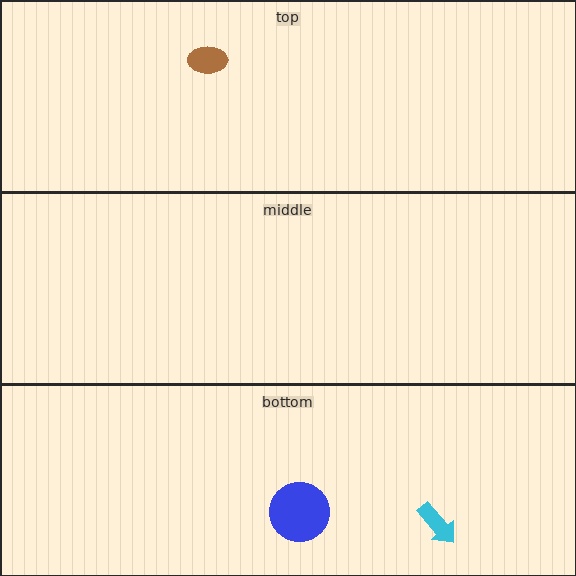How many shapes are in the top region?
1.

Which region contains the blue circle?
The bottom region.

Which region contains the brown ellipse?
The top region.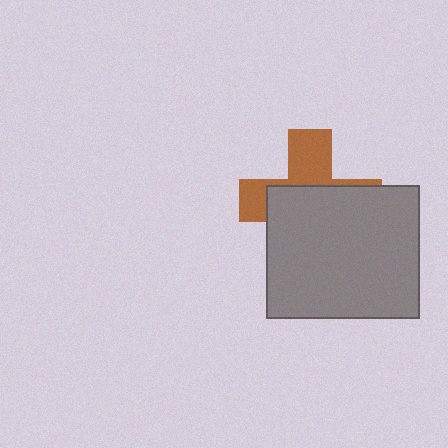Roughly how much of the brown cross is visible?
A small part of it is visible (roughly 38%).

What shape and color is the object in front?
The object in front is a gray rectangle.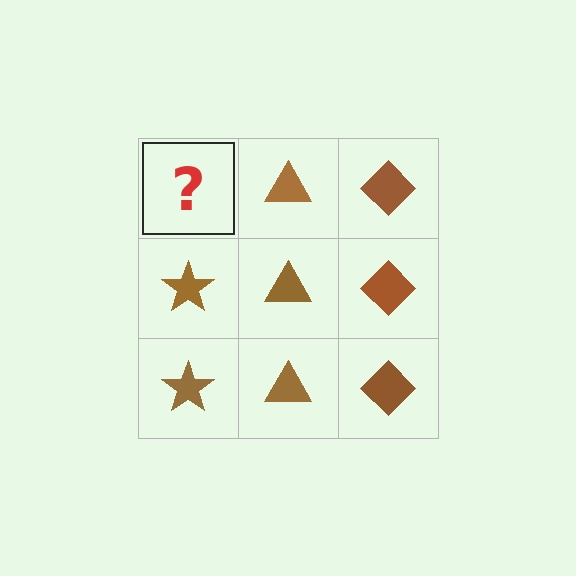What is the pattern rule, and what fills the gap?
The rule is that each column has a consistent shape. The gap should be filled with a brown star.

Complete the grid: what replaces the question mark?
The question mark should be replaced with a brown star.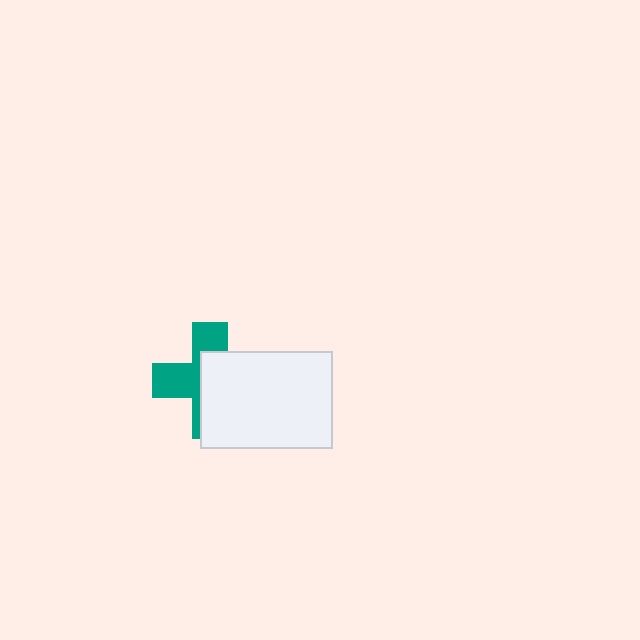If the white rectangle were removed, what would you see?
You would see the complete teal cross.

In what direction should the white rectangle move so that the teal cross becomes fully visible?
The white rectangle should move right. That is the shortest direction to clear the overlap and leave the teal cross fully visible.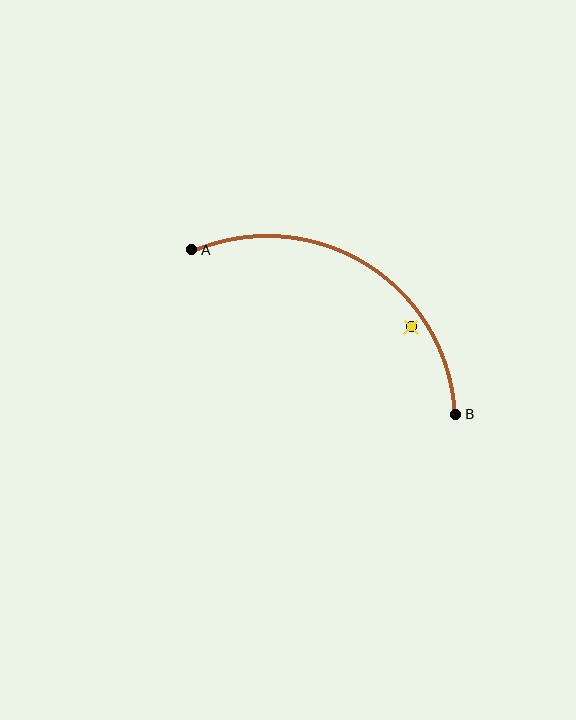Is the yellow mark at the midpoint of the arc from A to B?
No — the yellow mark does not lie on the arc at all. It sits slightly inside the curve.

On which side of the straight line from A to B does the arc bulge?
The arc bulges above the straight line connecting A and B.